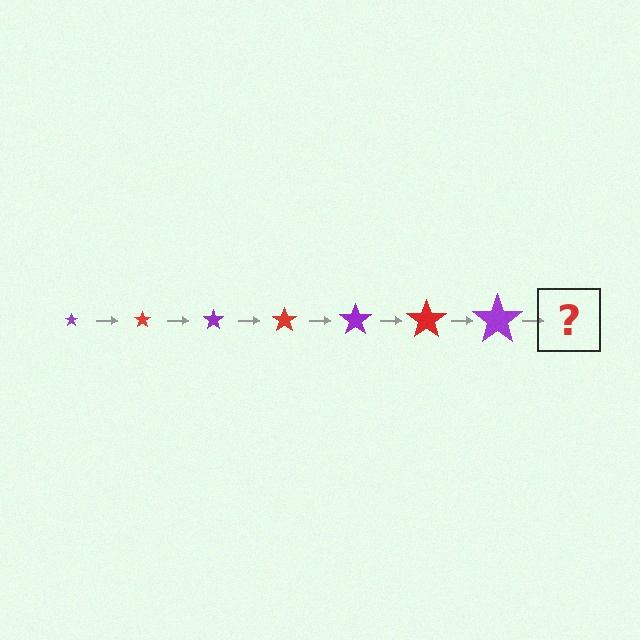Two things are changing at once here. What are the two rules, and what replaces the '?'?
The two rules are that the star grows larger each step and the color cycles through purple and red. The '?' should be a red star, larger than the previous one.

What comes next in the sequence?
The next element should be a red star, larger than the previous one.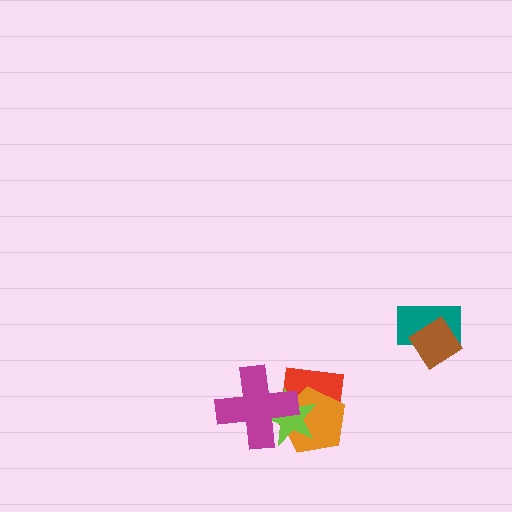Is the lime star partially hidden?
Yes, it is partially covered by another shape.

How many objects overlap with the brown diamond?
1 object overlaps with the brown diamond.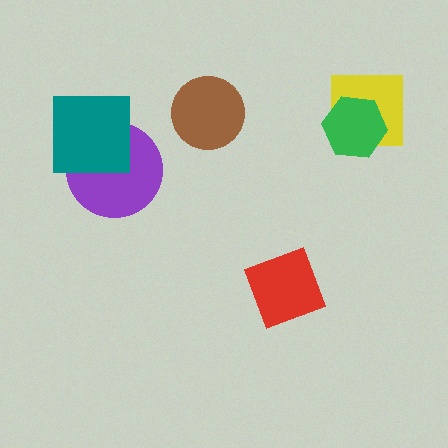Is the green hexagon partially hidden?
No, no other shape covers it.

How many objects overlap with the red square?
0 objects overlap with the red square.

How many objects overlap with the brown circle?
0 objects overlap with the brown circle.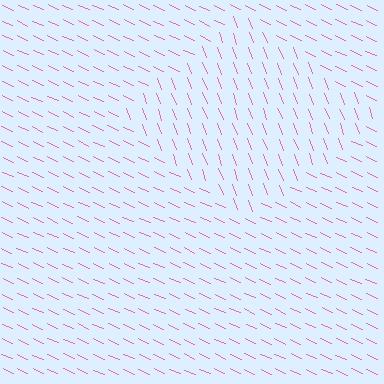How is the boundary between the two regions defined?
The boundary is defined purely by a change in line orientation (approximately 45 degrees difference). All lines are the same color and thickness.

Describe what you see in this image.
The image is filled with small pink line segments. A diamond region in the image has lines oriented differently from the surrounding lines, creating a visible texture boundary.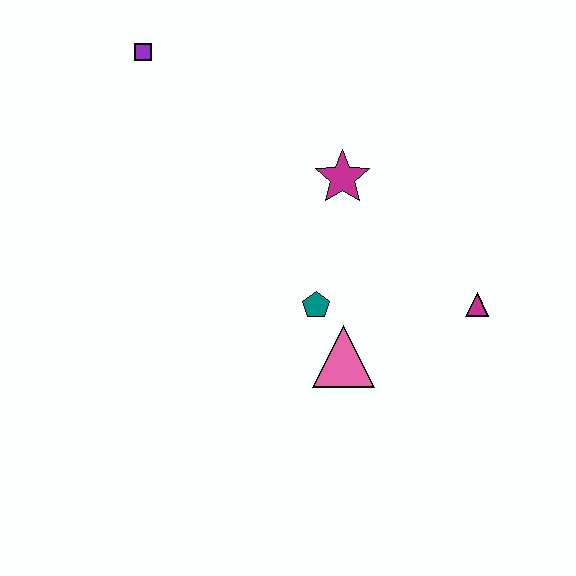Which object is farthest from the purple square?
The magenta triangle is farthest from the purple square.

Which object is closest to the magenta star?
The teal pentagon is closest to the magenta star.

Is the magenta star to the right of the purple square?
Yes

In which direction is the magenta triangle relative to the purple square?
The magenta triangle is to the right of the purple square.